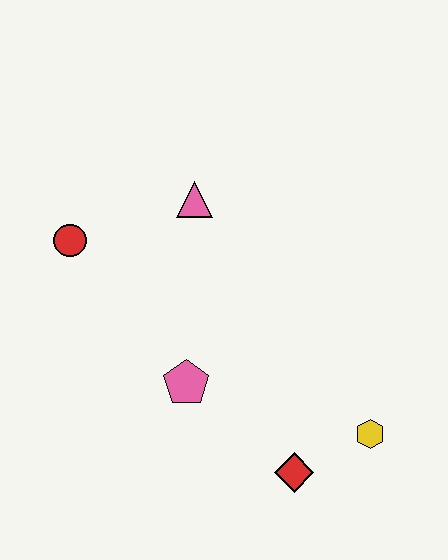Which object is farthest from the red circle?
The yellow hexagon is farthest from the red circle.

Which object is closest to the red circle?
The pink triangle is closest to the red circle.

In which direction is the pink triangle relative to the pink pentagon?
The pink triangle is above the pink pentagon.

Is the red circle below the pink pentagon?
No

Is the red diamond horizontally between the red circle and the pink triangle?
No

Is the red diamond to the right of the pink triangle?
Yes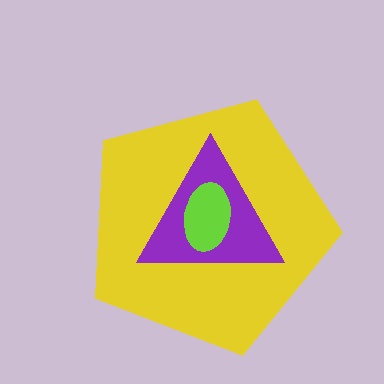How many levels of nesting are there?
3.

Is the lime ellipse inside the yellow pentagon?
Yes.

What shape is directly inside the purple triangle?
The lime ellipse.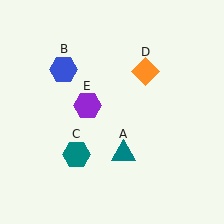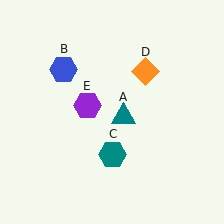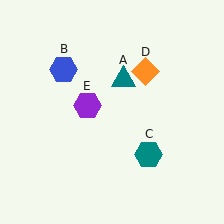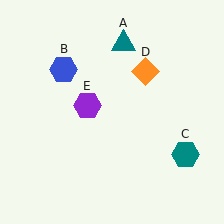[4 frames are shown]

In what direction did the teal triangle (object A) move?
The teal triangle (object A) moved up.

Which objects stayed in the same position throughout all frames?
Blue hexagon (object B) and orange diamond (object D) and purple hexagon (object E) remained stationary.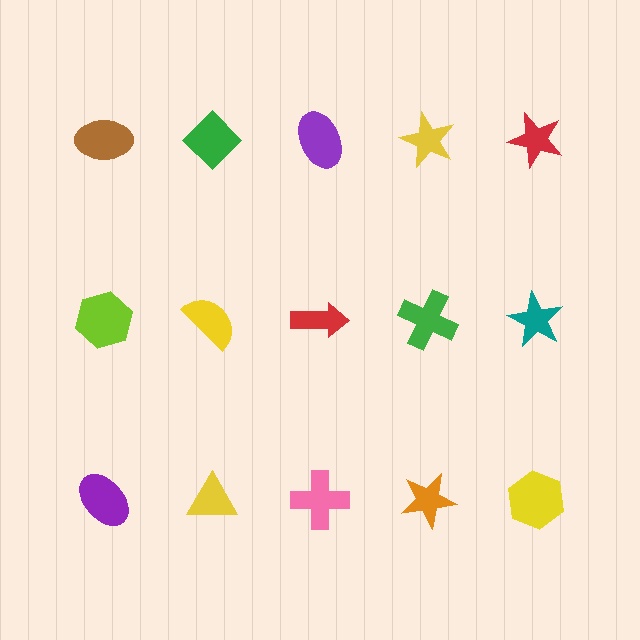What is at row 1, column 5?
A red star.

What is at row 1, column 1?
A brown ellipse.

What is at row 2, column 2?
A yellow semicircle.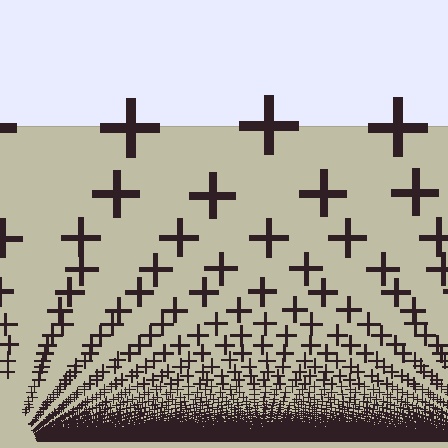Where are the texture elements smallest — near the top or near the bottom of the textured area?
Near the bottom.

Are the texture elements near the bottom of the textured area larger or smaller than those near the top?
Smaller. The gradient is inverted — elements near the bottom are smaller and denser.